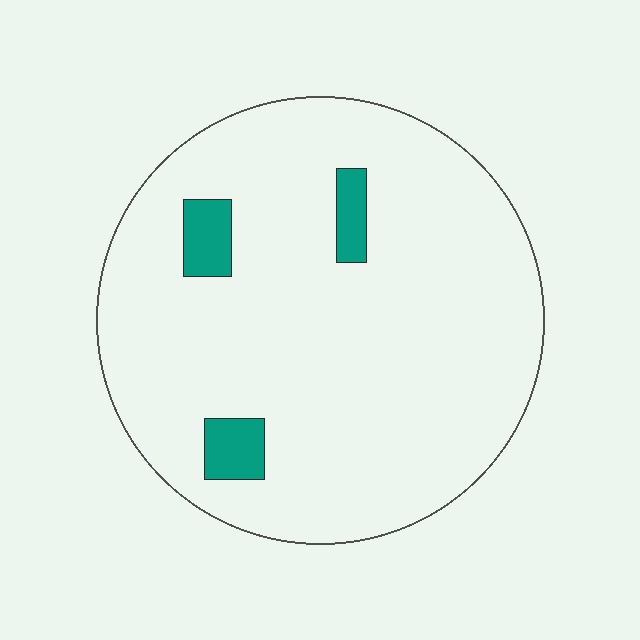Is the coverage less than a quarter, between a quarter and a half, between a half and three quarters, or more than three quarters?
Less than a quarter.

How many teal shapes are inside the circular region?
3.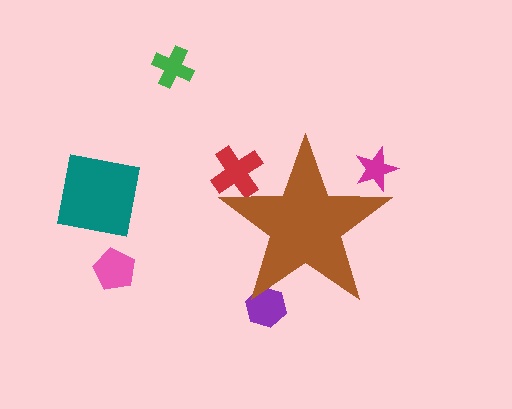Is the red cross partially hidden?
Yes, the red cross is partially hidden behind the brown star.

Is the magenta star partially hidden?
Yes, the magenta star is partially hidden behind the brown star.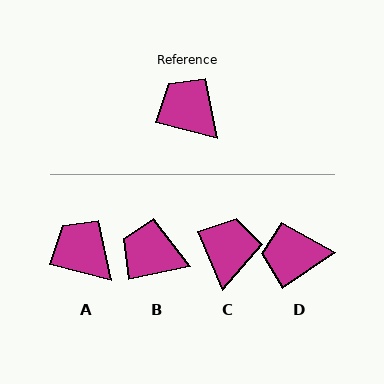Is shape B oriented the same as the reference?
No, it is off by about 26 degrees.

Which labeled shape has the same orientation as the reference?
A.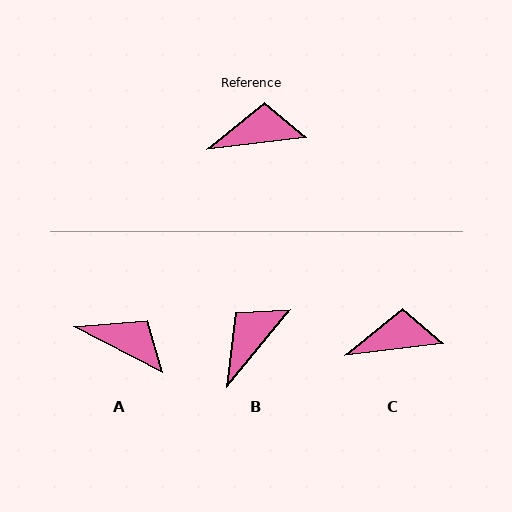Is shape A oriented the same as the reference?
No, it is off by about 35 degrees.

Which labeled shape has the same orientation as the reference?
C.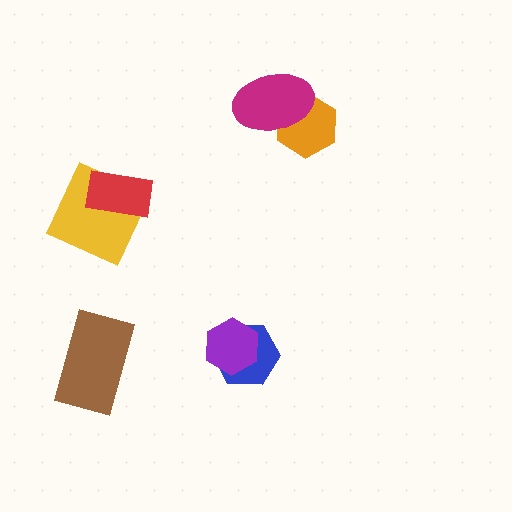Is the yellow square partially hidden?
Yes, it is partially covered by another shape.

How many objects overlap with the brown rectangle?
0 objects overlap with the brown rectangle.